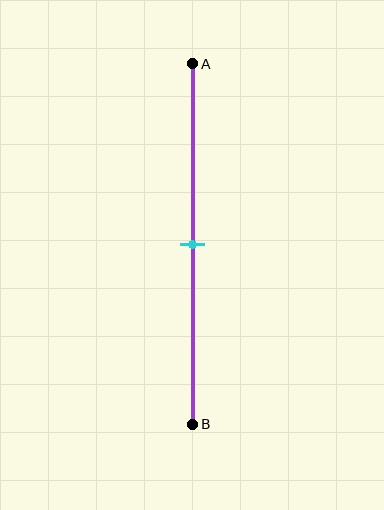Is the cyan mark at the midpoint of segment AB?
Yes, the mark is approximately at the midpoint.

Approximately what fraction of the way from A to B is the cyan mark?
The cyan mark is approximately 50% of the way from A to B.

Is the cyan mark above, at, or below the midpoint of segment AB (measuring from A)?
The cyan mark is approximately at the midpoint of segment AB.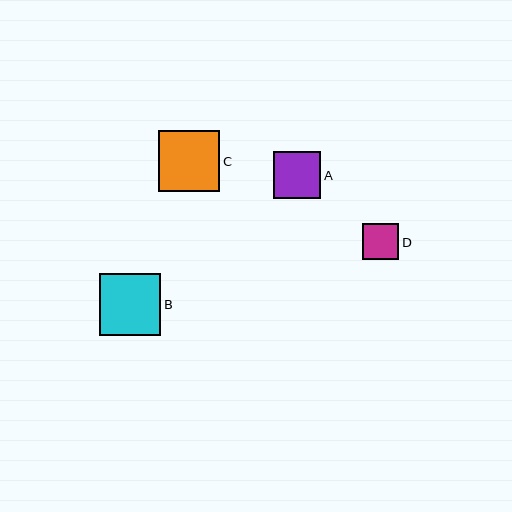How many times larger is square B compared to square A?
Square B is approximately 1.3 times the size of square A.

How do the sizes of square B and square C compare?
Square B and square C are approximately the same size.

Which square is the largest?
Square B is the largest with a size of approximately 62 pixels.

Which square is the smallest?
Square D is the smallest with a size of approximately 36 pixels.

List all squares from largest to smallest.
From largest to smallest: B, C, A, D.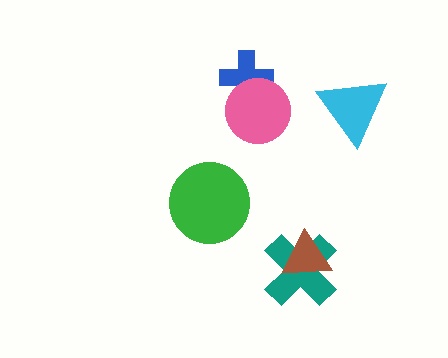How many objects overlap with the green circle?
0 objects overlap with the green circle.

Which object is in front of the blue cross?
The pink circle is in front of the blue cross.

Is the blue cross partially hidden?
Yes, it is partially covered by another shape.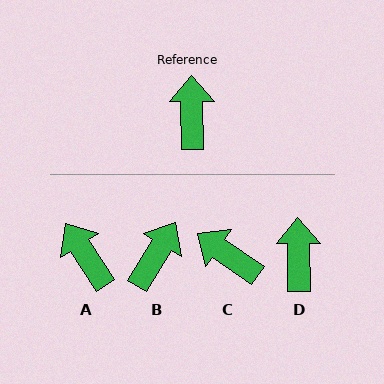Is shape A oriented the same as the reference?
No, it is off by about 32 degrees.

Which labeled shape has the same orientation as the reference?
D.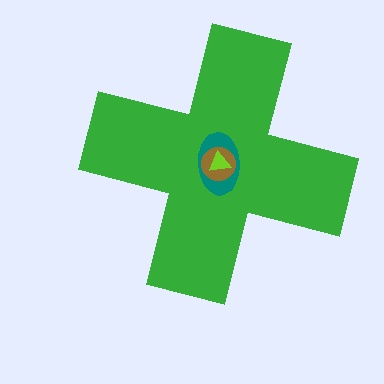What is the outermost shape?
The green cross.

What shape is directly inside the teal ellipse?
The brown circle.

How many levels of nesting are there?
4.